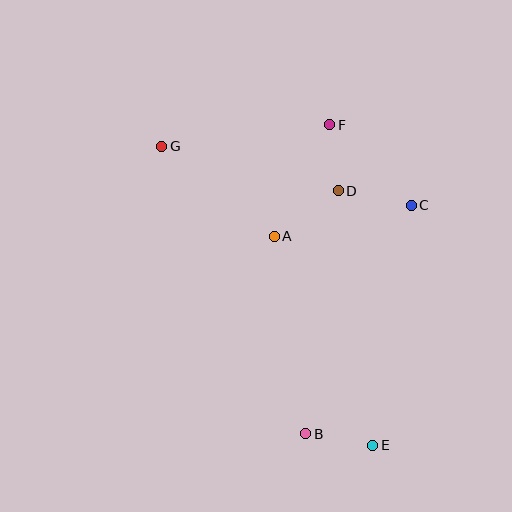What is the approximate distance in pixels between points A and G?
The distance between A and G is approximately 144 pixels.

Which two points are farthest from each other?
Points E and G are farthest from each other.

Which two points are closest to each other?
Points D and F are closest to each other.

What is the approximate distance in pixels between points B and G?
The distance between B and G is approximately 321 pixels.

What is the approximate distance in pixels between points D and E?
The distance between D and E is approximately 257 pixels.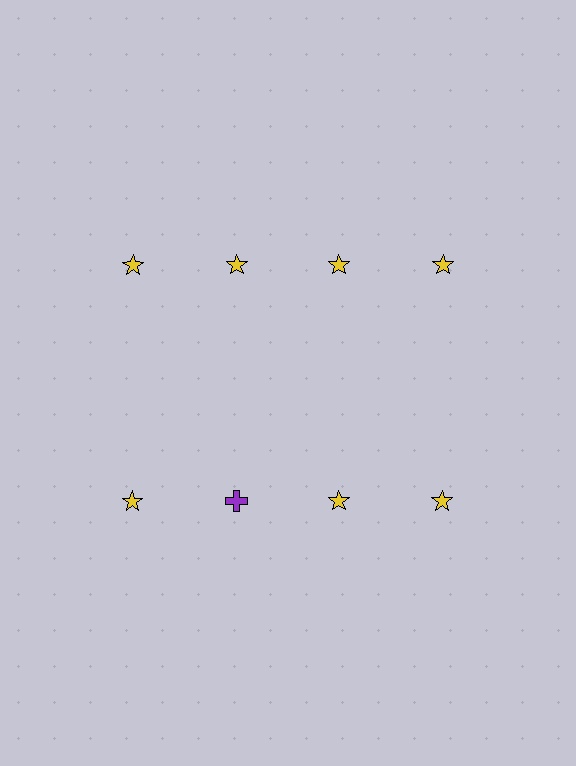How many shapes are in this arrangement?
There are 8 shapes arranged in a grid pattern.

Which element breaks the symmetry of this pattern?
The purple cross in the second row, second from left column breaks the symmetry. All other shapes are yellow stars.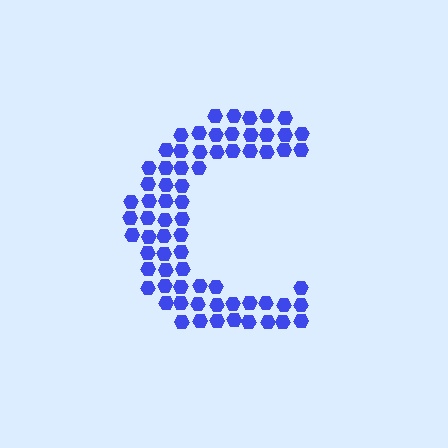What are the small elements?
The small elements are hexagons.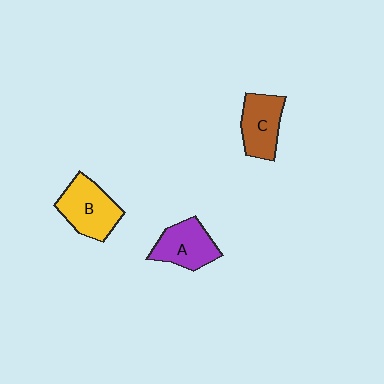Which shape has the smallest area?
Shape C (brown).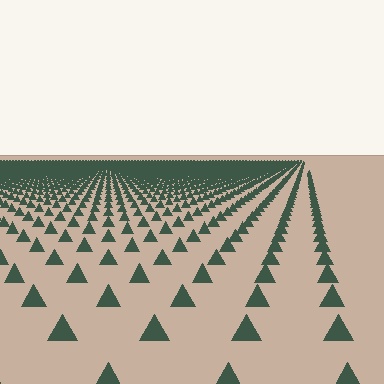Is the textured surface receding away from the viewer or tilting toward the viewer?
The surface is receding away from the viewer. Texture elements get smaller and denser toward the top.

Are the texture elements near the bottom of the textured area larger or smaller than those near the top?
Larger. Near the bottom, elements are closer to the viewer and appear at a bigger on-screen size.